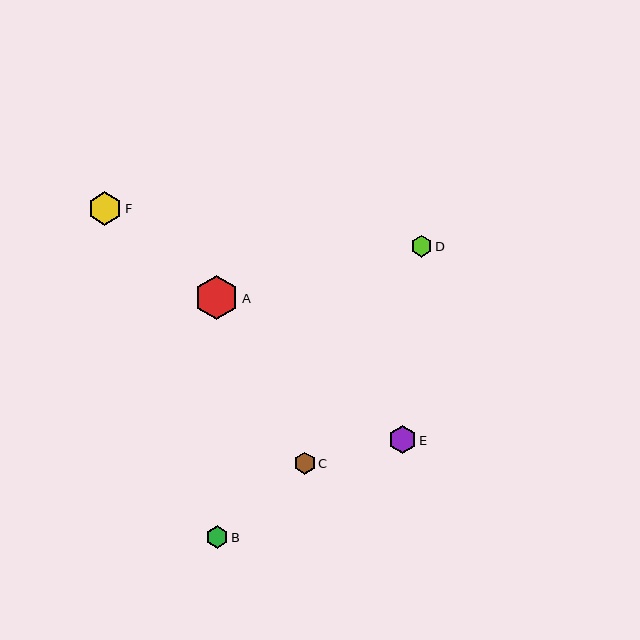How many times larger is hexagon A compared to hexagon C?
Hexagon A is approximately 2.0 times the size of hexagon C.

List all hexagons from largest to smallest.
From largest to smallest: A, F, E, B, D, C.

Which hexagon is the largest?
Hexagon A is the largest with a size of approximately 43 pixels.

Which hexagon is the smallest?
Hexagon C is the smallest with a size of approximately 22 pixels.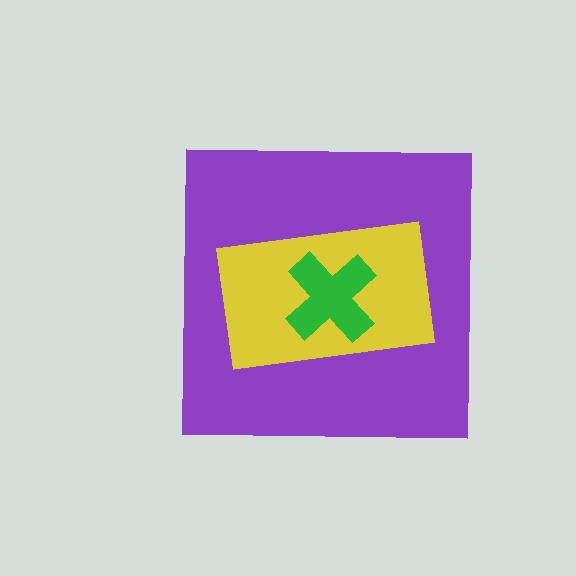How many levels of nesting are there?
3.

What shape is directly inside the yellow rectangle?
The green cross.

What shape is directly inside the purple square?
The yellow rectangle.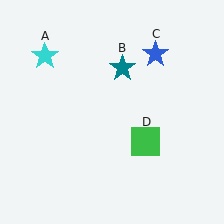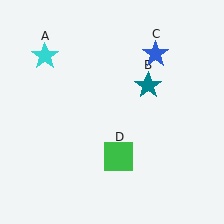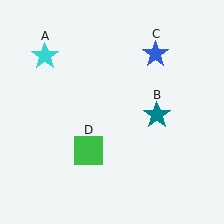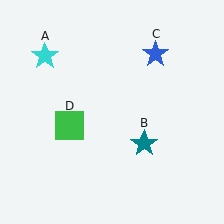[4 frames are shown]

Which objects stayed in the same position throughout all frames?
Cyan star (object A) and blue star (object C) remained stationary.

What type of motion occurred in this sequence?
The teal star (object B), green square (object D) rotated clockwise around the center of the scene.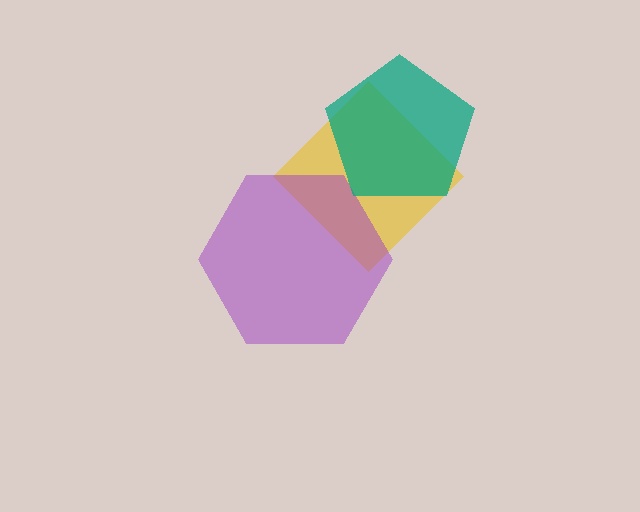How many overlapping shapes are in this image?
There are 3 overlapping shapes in the image.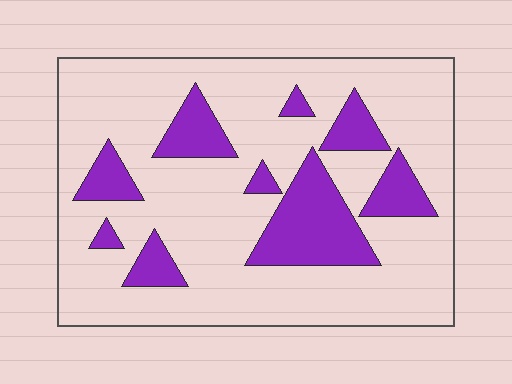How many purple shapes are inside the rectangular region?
9.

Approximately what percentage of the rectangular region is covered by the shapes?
Approximately 20%.